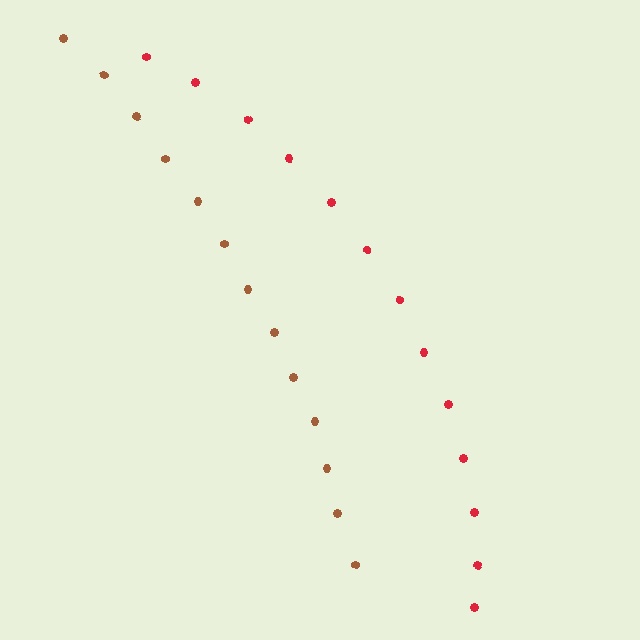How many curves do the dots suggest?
There are 2 distinct paths.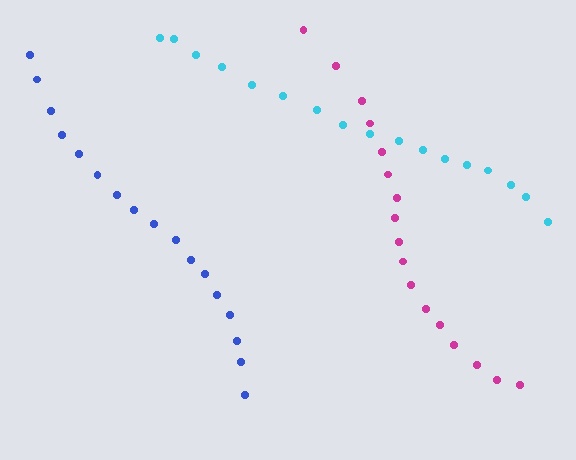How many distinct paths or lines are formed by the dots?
There are 3 distinct paths.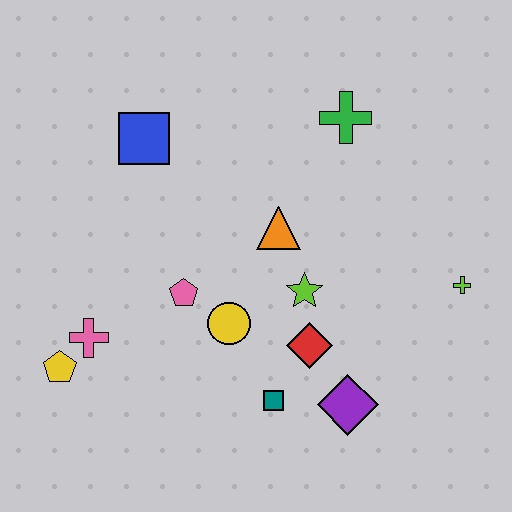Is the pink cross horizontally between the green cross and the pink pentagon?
No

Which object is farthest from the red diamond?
The blue square is farthest from the red diamond.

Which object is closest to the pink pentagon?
The yellow circle is closest to the pink pentagon.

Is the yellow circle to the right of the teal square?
No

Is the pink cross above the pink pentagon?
No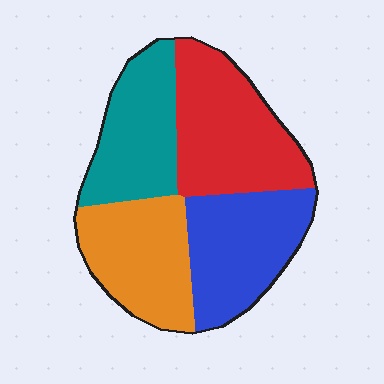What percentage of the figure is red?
Red covers 29% of the figure.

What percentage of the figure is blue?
Blue covers roughly 25% of the figure.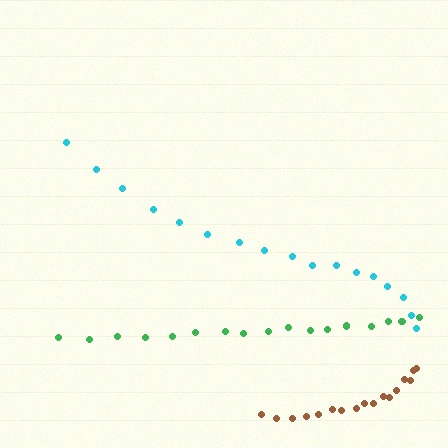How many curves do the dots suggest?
There are 3 distinct paths.